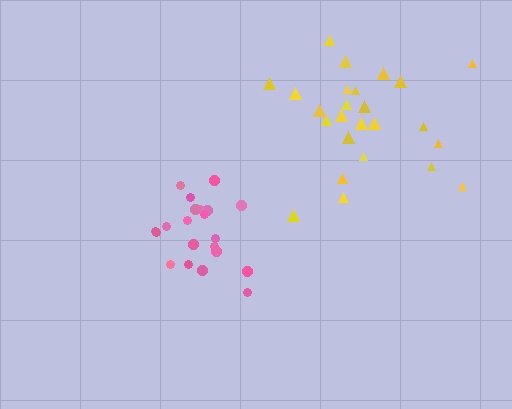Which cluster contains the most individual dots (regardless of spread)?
Yellow (25).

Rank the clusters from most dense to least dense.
pink, yellow.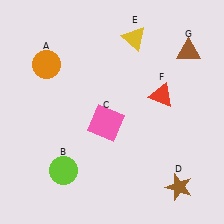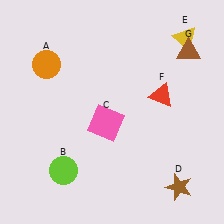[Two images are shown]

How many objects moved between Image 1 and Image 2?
1 object moved between the two images.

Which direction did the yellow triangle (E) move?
The yellow triangle (E) moved right.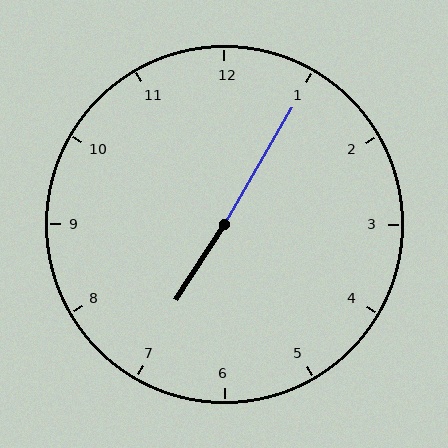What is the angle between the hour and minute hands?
Approximately 178 degrees.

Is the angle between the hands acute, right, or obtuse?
It is obtuse.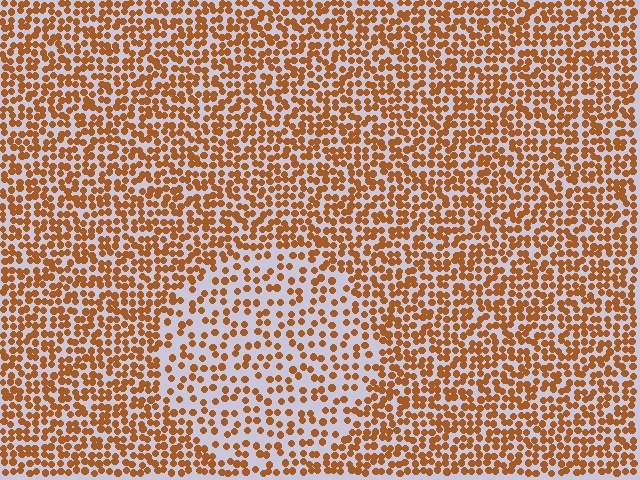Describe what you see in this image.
The image contains small brown elements arranged at two different densities. A circle-shaped region is visible where the elements are less densely packed than the surrounding area.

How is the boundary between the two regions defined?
The boundary is defined by a change in element density (approximately 1.9x ratio). All elements are the same color, size, and shape.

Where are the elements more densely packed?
The elements are more densely packed outside the circle boundary.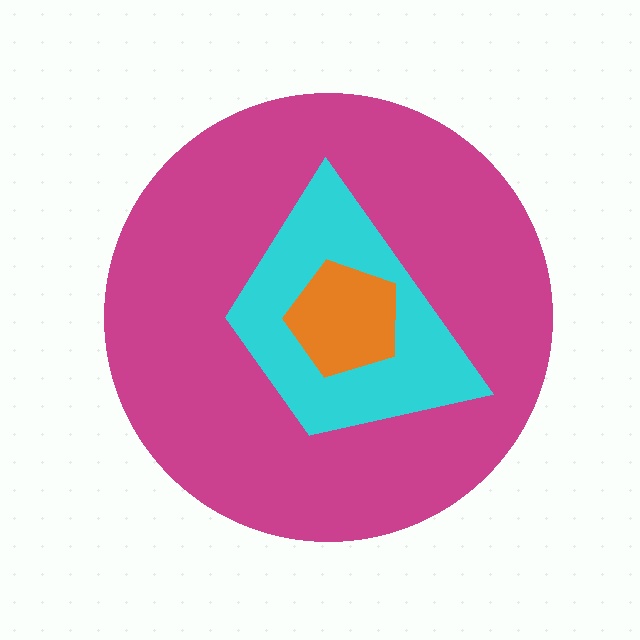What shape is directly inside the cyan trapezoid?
The orange pentagon.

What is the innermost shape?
The orange pentagon.